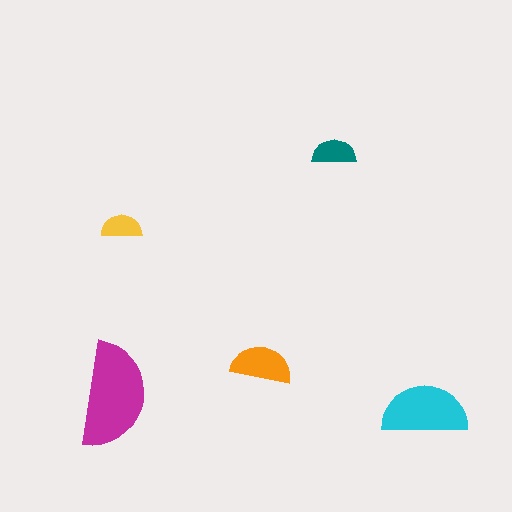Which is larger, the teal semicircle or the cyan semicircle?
The cyan one.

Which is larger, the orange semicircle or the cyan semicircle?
The cyan one.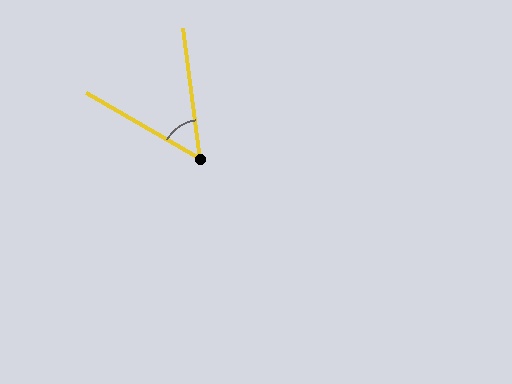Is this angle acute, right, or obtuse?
It is acute.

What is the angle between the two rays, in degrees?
Approximately 52 degrees.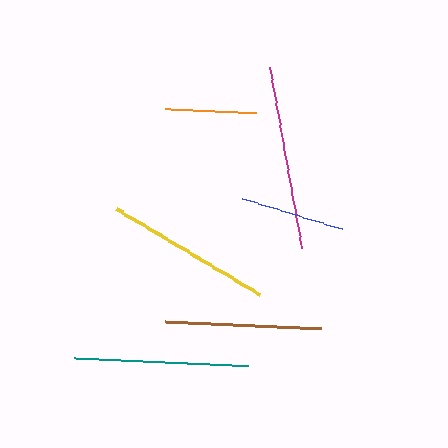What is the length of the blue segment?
The blue segment is approximately 104 pixels long.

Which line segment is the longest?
The magenta line is the longest at approximately 183 pixels.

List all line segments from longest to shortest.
From longest to shortest: magenta, teal, yellow, brown, blue, orange.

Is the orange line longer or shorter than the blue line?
The blue line is longer than the orange line.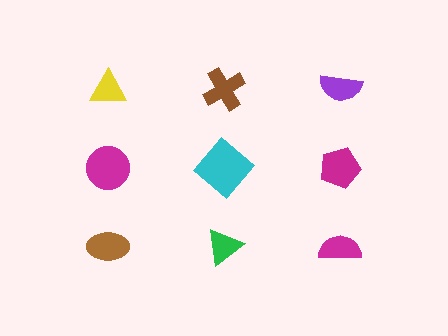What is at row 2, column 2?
A cyan diamond.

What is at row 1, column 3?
A purple semicircle.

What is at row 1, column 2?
A brown cross.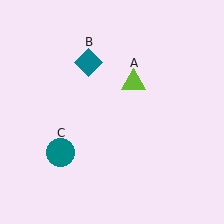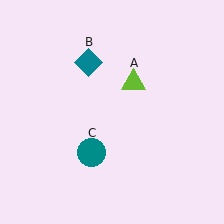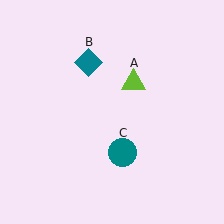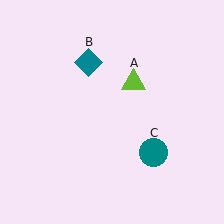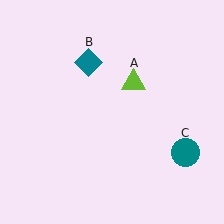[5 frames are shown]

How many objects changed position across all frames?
1 object changed position: teal circle (object C).